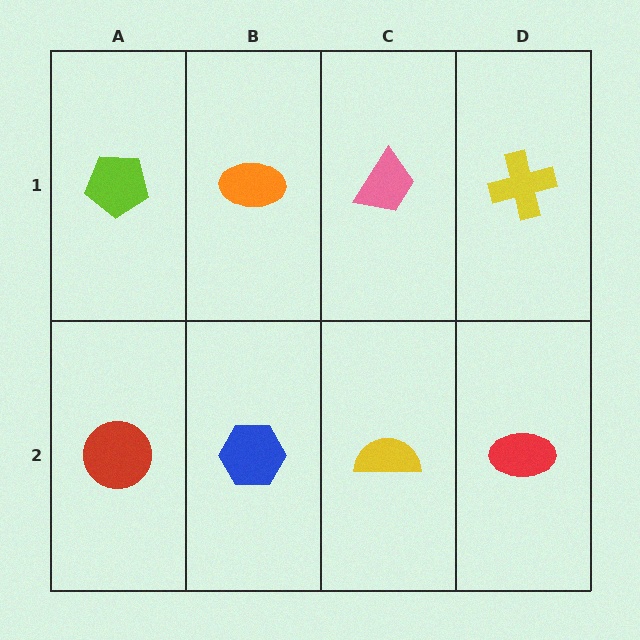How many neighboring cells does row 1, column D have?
2.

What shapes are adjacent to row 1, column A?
A red circle (row 2, column A), an orange ellipse (row 1, column B).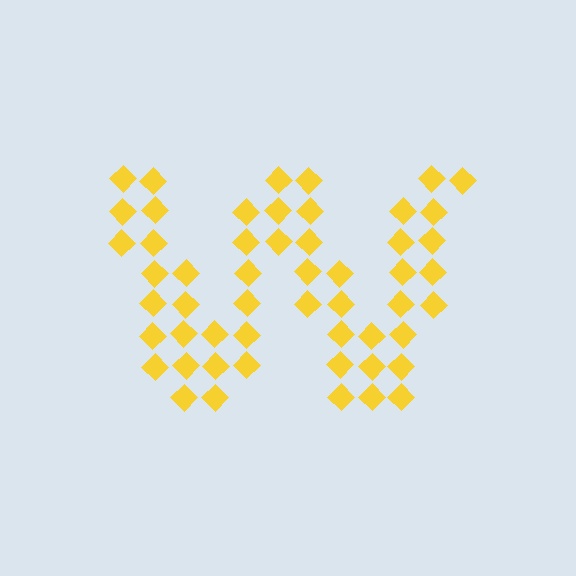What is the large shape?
The large shape is the letter W.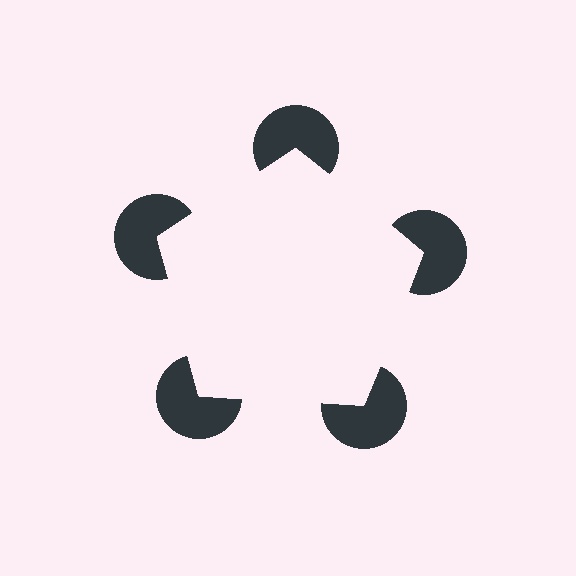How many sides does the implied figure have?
5 sides.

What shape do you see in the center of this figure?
An illusory pentagon — its edges are inferred from the aligned wedge cuts in the pac-man discs, not physically drawn.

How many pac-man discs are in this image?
There are 5 — one at each vertex of the illusory pentagon.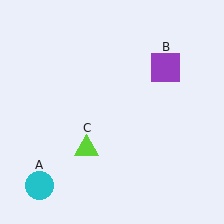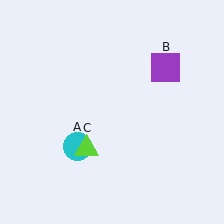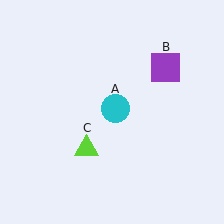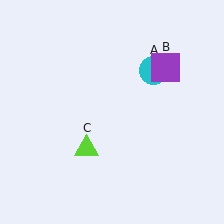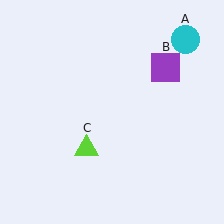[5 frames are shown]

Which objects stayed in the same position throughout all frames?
Purple square (object B) and lime triangle (object C) remained stationary.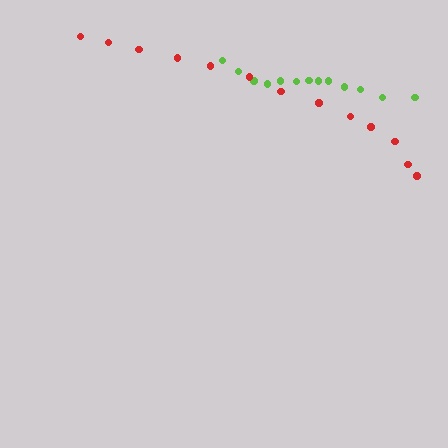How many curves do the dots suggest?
There are 2 distinct paths.